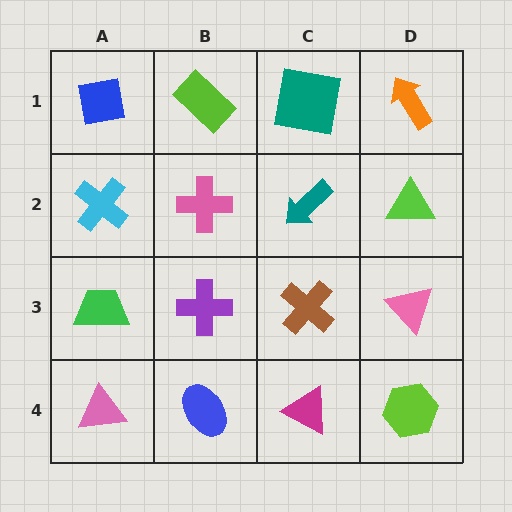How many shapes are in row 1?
4 shapes.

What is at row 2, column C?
A teal arrow.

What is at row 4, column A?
A pink triangle.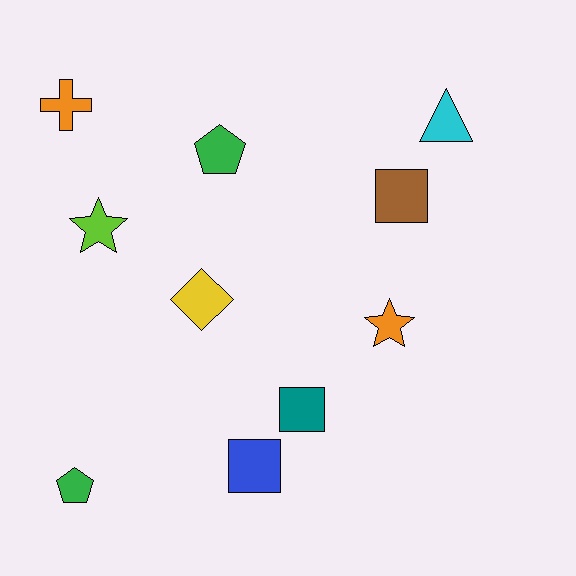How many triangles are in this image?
There is 1 triangle.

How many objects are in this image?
There are 10 objects.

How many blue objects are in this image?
There is 1 blue object.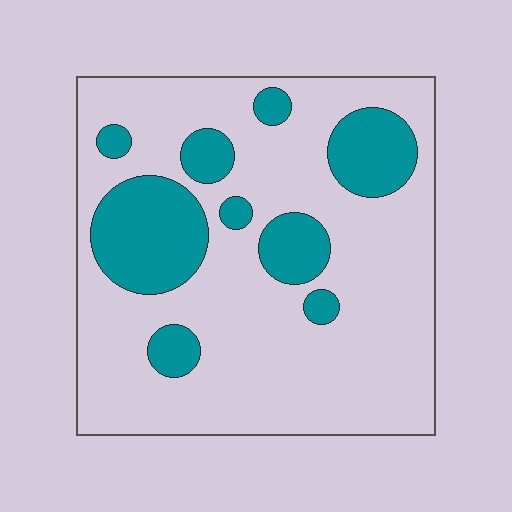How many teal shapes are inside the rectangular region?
9.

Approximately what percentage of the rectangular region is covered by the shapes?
Approximately 25%.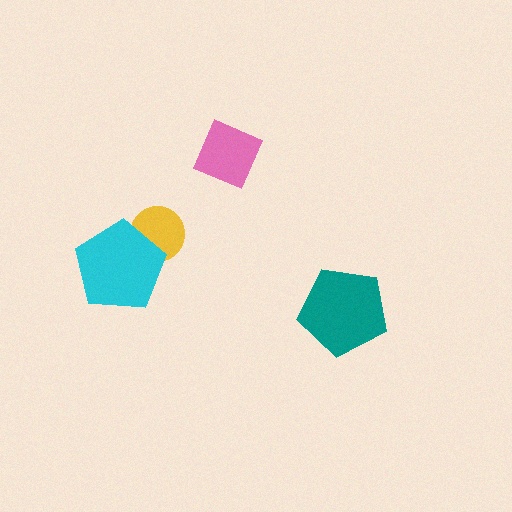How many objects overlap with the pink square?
0 objects overlap with the pink square.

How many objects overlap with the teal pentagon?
0 objects overlap with the teal pentagon.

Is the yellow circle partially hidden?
Yes, it is partially covered by another shape.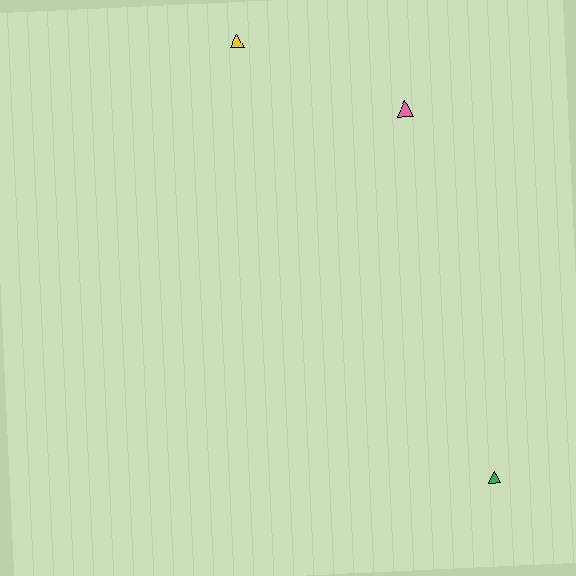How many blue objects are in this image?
There are no blue objects.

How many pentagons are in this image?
There are no pentagons.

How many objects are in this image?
There are 3 objects.